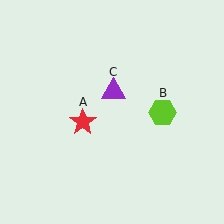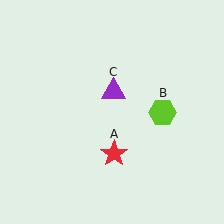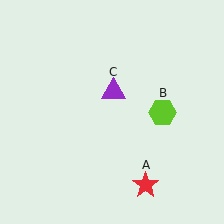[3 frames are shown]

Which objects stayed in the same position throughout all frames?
Lime hexagon (object B) and purple triangle (object C) remained stationary.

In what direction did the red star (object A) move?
The red star (object A) moved down and to the right.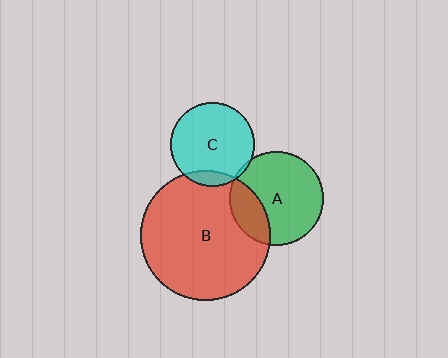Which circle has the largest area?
Circle B (red).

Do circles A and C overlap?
Yes.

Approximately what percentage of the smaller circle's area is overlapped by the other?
Approximately 5%.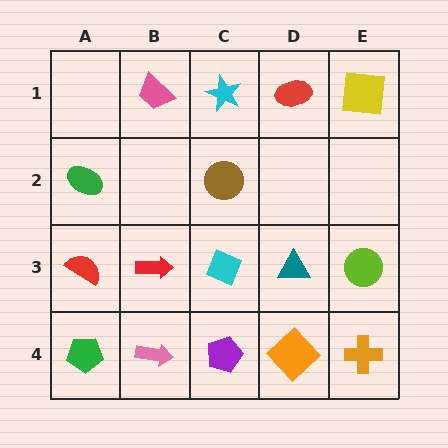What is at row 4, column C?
A purple pentagon.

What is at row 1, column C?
A cyan star.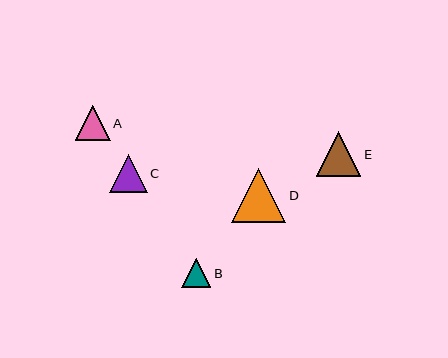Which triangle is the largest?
Triangle D is the largest with a size of approximately 54 pixels.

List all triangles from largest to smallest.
From largest to smallest: D, E, C, A, B.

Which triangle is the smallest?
Triangle B is the smallest with a size of approximately 29 pixels.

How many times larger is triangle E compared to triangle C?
Triangle E is approximately 1.2 times the size of triangle C.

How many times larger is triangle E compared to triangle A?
Triangle E is approximately 1.3 times the size of triangle A.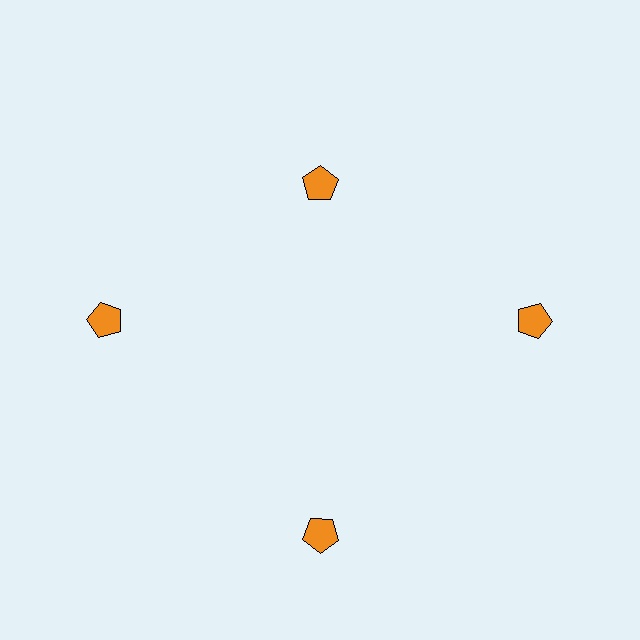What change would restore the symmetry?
The symmetry would be restored by moving it outward, back onto the ring so that all 4 pentagons sit at equal angles and equal distance from the center.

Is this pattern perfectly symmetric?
No. The 4 orange pentagons are arranged in a ring, but one element near the 12 o'clock position is pulled inward toward the center, breaking the 4-fold rotational symmetry.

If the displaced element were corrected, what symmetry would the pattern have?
It would have 4-fold rotational symmetry — the pattern would map onto itself every 90 degrees.